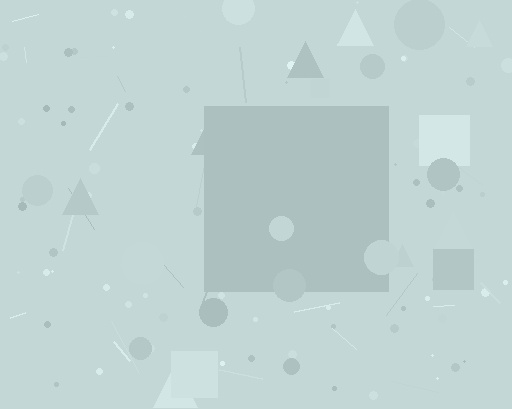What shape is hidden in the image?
A square is hidden in the image.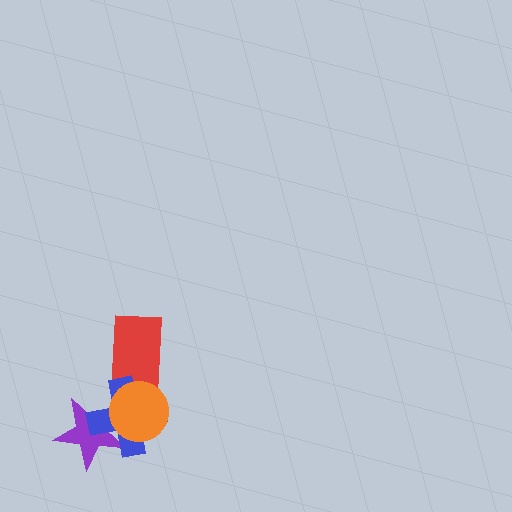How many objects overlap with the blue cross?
3 objects overlap with the blue cross.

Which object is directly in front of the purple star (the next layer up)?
The blue cross is directly in front of the purple star.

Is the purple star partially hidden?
Yes, it is partially covered by another shape.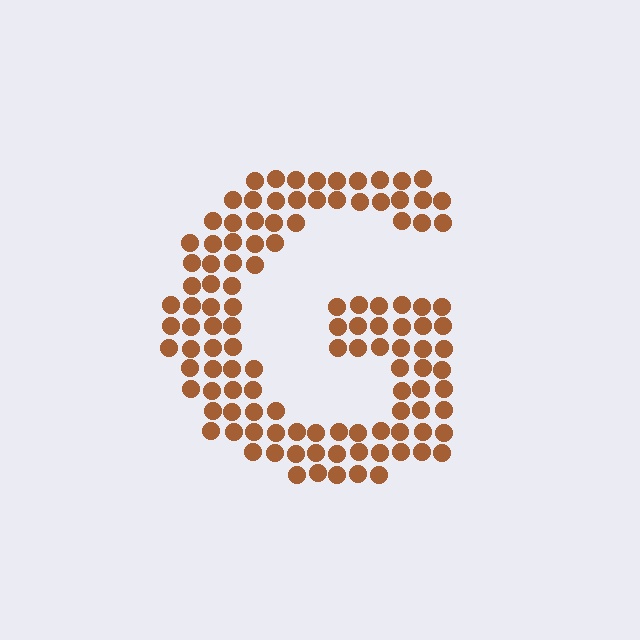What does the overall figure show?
The overall figure shows the letter G.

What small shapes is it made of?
It is made of small circles.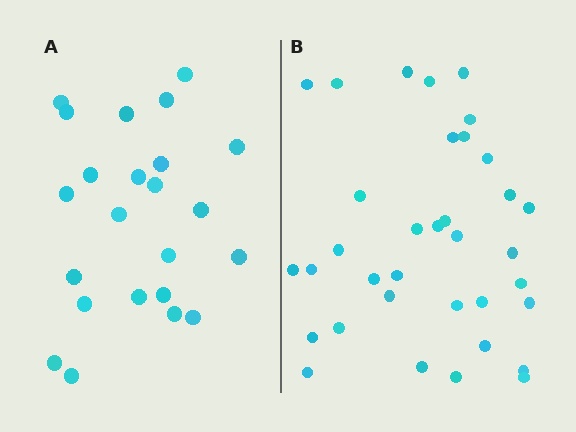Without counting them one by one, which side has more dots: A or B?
Region B (the right region) has more dots.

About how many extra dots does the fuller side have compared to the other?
Region B has roughly 12 or so more dots than region A.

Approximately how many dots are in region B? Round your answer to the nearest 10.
About 40 dots. (The exact count is 35, which rounds to 40.)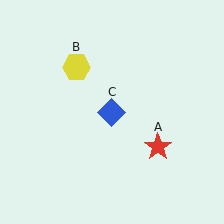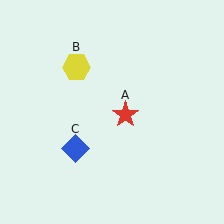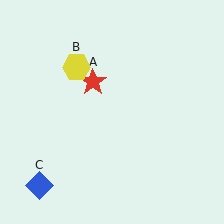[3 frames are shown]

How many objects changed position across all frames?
2 objects changed position: red star (object A), blue diamond (object C).